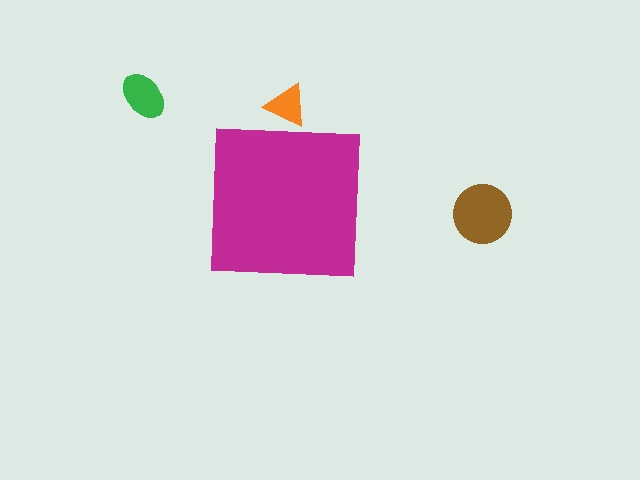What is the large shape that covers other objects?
A magenta square.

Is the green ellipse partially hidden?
No, the green ellipse is fully visible.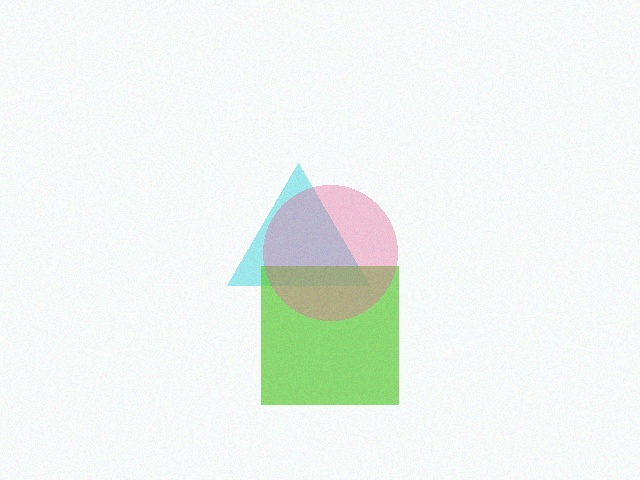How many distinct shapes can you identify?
There are 3 distinct shapes: a cyan triangle, a lime square, a pink circle.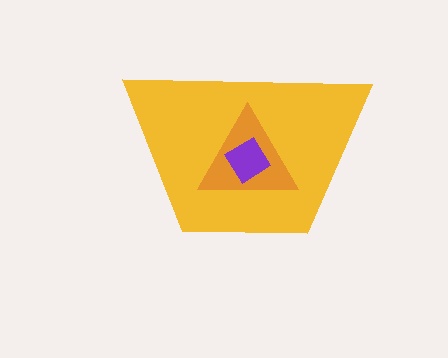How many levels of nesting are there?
3.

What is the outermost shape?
The yellow trapezoid.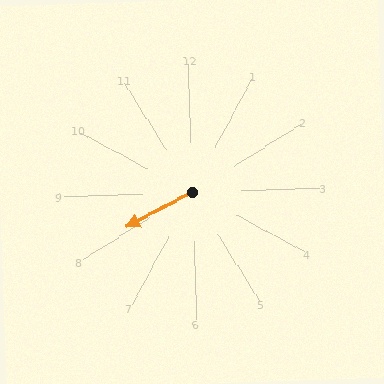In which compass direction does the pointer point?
Southwest.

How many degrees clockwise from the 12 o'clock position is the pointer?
Approximately 244 degrees.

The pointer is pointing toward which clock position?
Roughly 8 o'clock.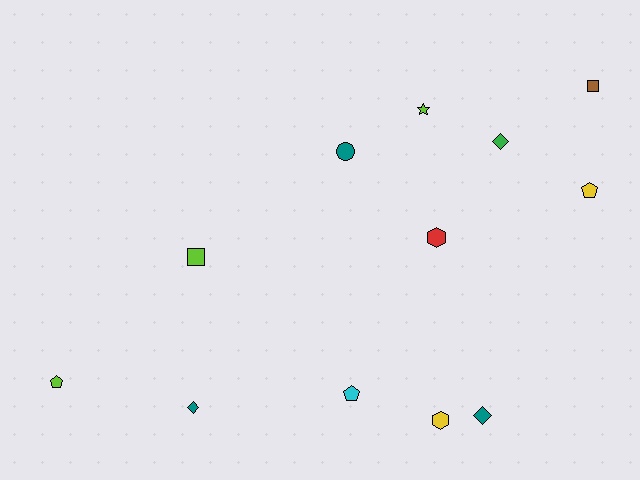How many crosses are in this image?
There are no crosses.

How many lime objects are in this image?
There are 3 lime objects.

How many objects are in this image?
There are 12 objects.